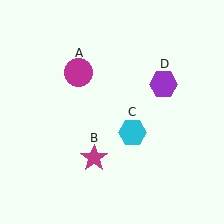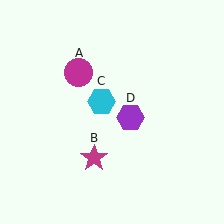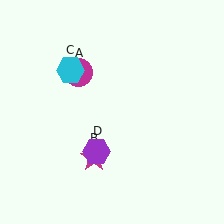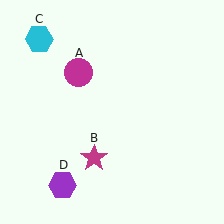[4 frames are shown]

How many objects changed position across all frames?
2 objects changed position: cyan hexagon (object C), purple hexagon (object D).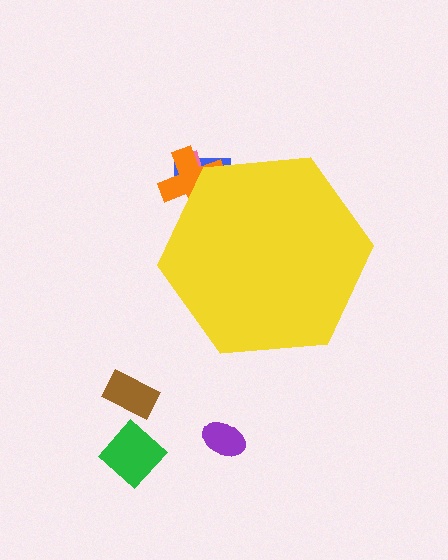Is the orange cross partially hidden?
Yes, the orange cross is partially hidden behind the yellow hexagon.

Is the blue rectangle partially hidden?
Yes, the blue rectangle is partially hidden behind the yellow hexagon.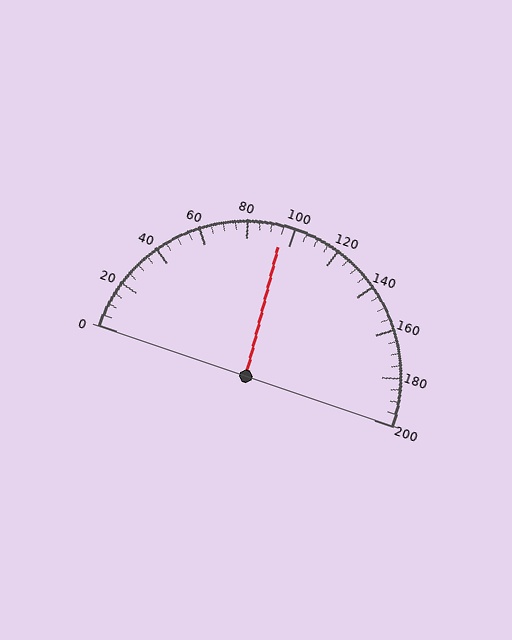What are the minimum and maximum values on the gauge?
The gauge ranges from 0 to 200.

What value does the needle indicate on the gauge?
The needle indicates approximately 95.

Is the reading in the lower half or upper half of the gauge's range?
The reading is in the lower half of the range (0 to 200).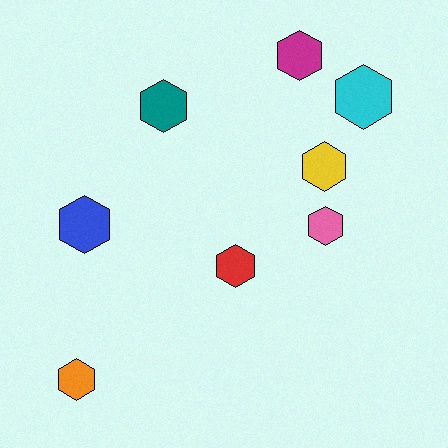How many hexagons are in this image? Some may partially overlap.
There are 8 hexagons.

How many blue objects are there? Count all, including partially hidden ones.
There is 1 blue object.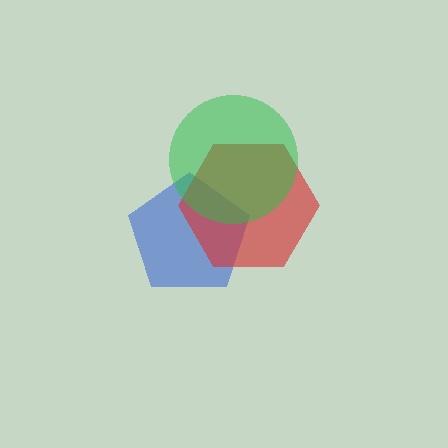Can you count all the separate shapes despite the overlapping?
Yes, there are 3 separate shapes.